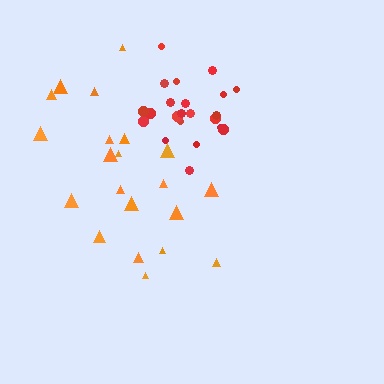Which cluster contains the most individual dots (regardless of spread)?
Orange (22).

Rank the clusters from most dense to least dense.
red, orange.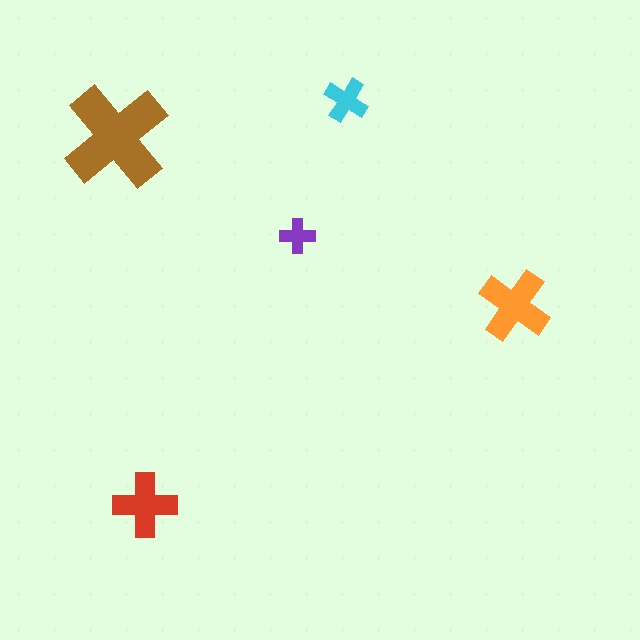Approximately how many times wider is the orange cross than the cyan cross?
About 1.5 times wider.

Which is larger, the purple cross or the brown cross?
The brown one.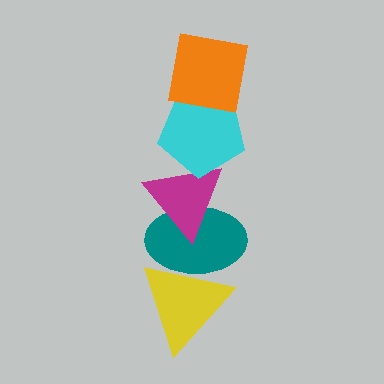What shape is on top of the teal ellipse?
The magenta triangle is on top of the teal ellipse.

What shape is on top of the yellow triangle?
The teal ellipse is on top of the yellow triangle.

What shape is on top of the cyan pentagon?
The orange square is on top of the cyan pentagon.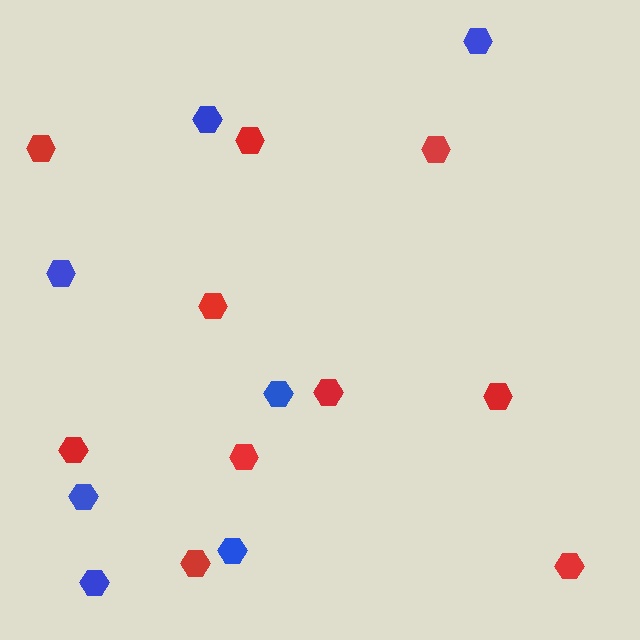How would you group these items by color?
There are 2 groups: one group of blue hexagons (7) and one group of red hexagons (10).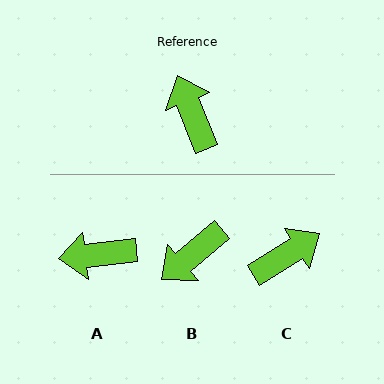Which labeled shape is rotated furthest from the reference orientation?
B, about 109 degrees away.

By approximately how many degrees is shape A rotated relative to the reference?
Approximately 75 degrees counter-clockwise.